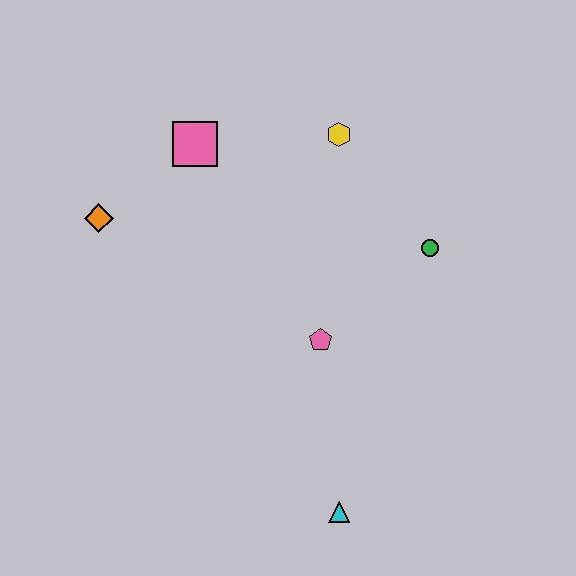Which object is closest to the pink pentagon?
The green circle is closest to the pink pentagon.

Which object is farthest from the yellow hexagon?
The cyan triangle is farthest from the yellow hexagon.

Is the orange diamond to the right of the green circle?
No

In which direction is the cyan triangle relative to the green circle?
The cyan triangle is below the green circle.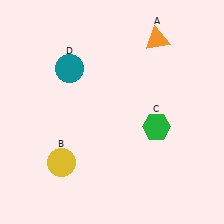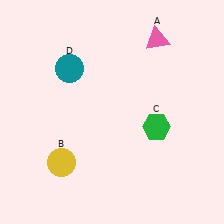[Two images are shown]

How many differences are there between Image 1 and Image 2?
There is 1 difference between the two images.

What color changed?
The triangle (A) changed from orange in Image 1 to pink in Image 2.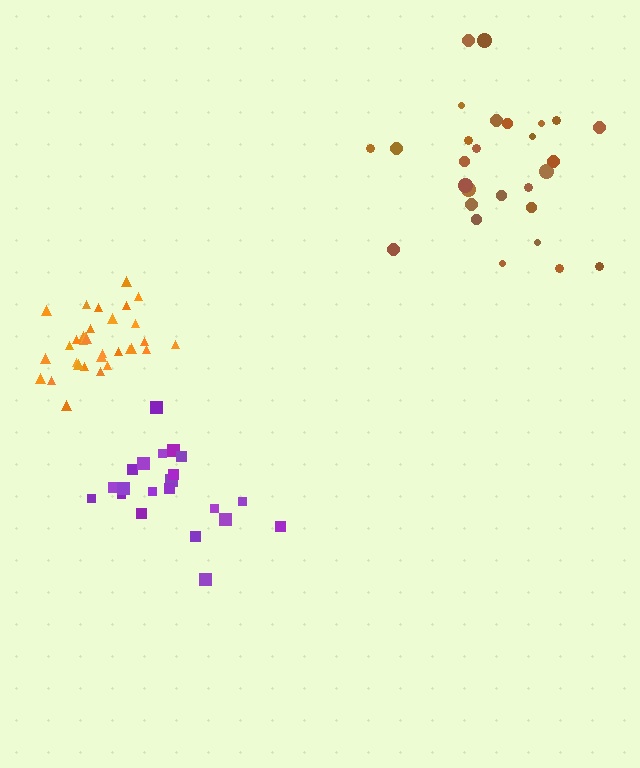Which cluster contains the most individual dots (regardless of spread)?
Orange (33).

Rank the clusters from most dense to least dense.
orange, purple, brown.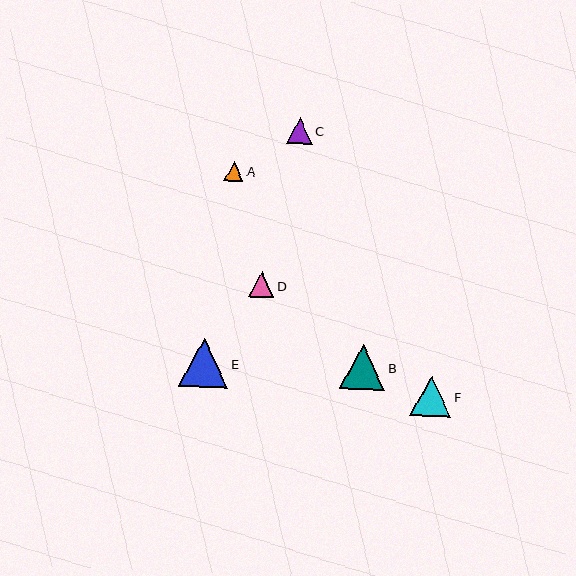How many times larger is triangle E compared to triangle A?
Triangle E is approximately 2.6 times the size of triangle A.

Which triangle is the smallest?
Triangle A is the smallest with a size of approximately 19 pixels.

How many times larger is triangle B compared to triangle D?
Triangle B is approximately 1.8 times the size of triangle D.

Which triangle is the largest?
Triangle E is the largest with a size of approximately 49 pixels.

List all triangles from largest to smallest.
From largest to smallest: E, B, F, D, C, A.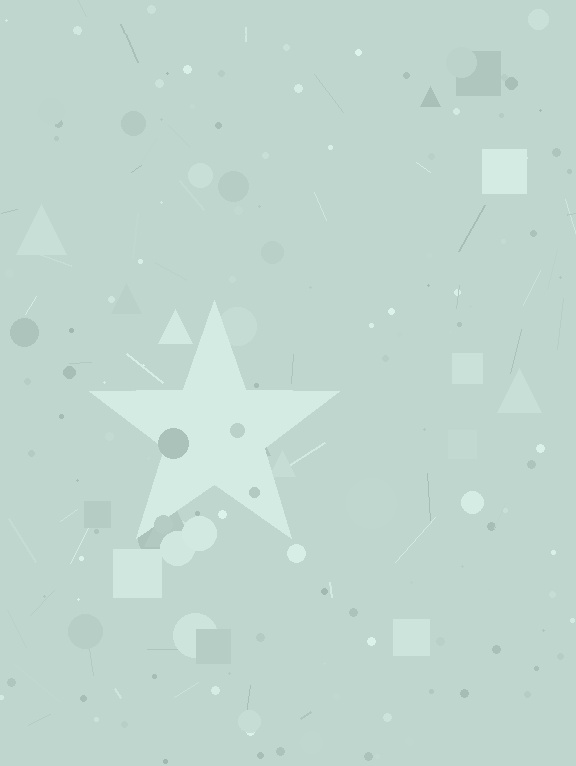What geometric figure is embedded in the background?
A star is embedded in the background.